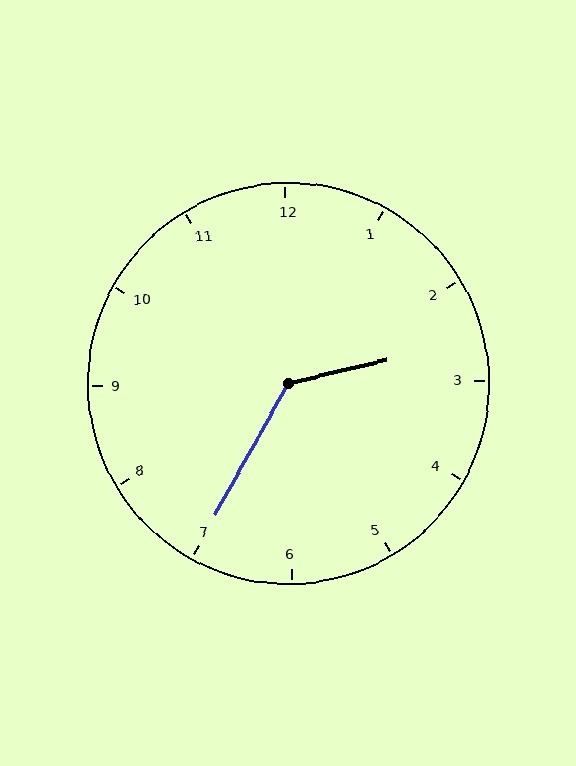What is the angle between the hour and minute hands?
Approximately 132 degrees.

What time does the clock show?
2:35.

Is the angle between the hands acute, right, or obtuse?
It is obtuse.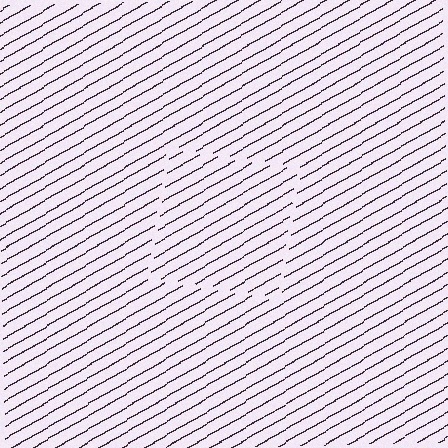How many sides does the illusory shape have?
4 sides — the line-ends trace a square.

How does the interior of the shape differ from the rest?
The interior of the shape contains the same grating, shifted by half a period — the contour is defined by the phase discontinuity where line-ends from the inner and outer gratings abut.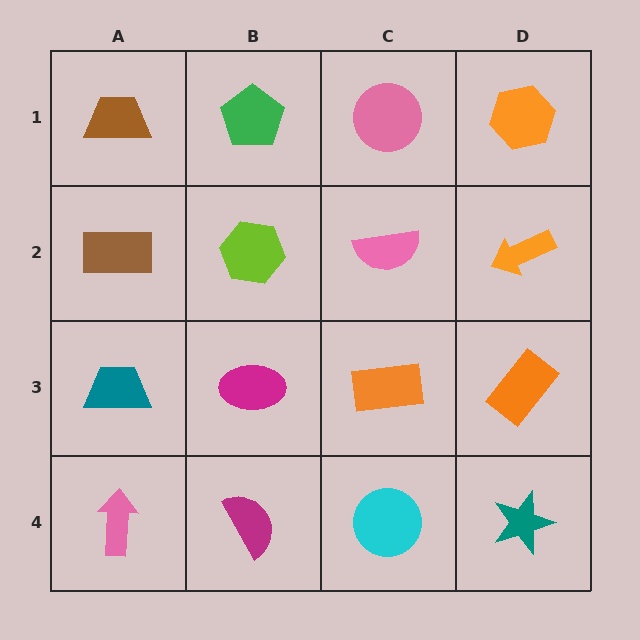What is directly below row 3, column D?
A teal star.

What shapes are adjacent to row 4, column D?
An orange rectangle (row 3, column D), a cyan circle (row 4, column C).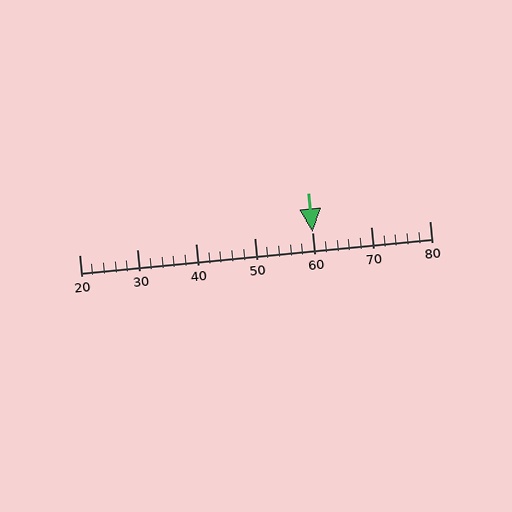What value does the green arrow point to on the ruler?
The green arrow points to approximately 60.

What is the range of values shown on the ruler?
The ruler shows values from 20 to 80.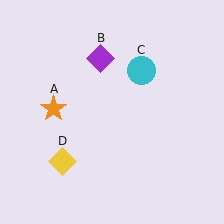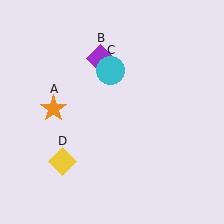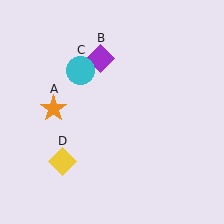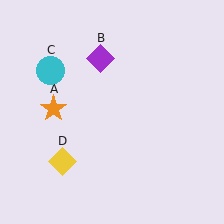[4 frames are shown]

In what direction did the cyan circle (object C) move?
The cyan circle (object C) moved left.